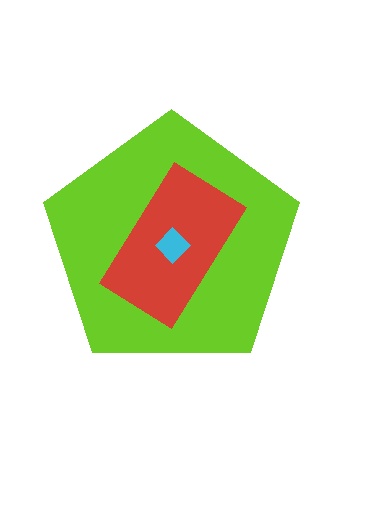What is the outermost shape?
The lime pentagon.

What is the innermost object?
The cyan diamond.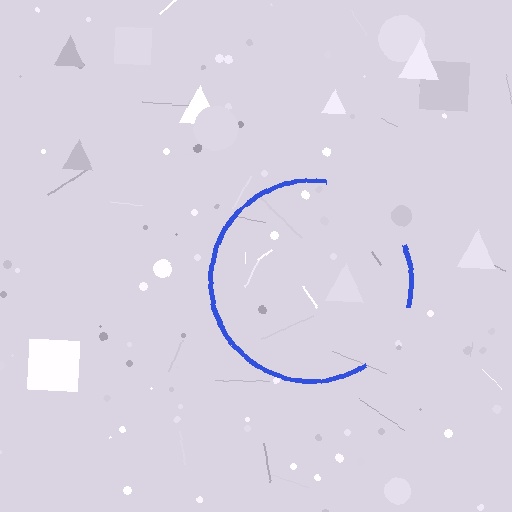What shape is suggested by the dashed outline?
The dashed outline suggests a circle.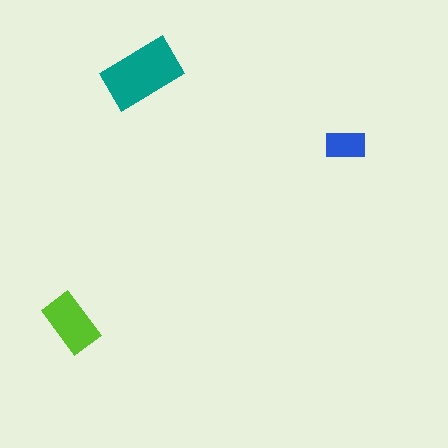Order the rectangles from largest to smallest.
the teal one, the lime one, the blue one.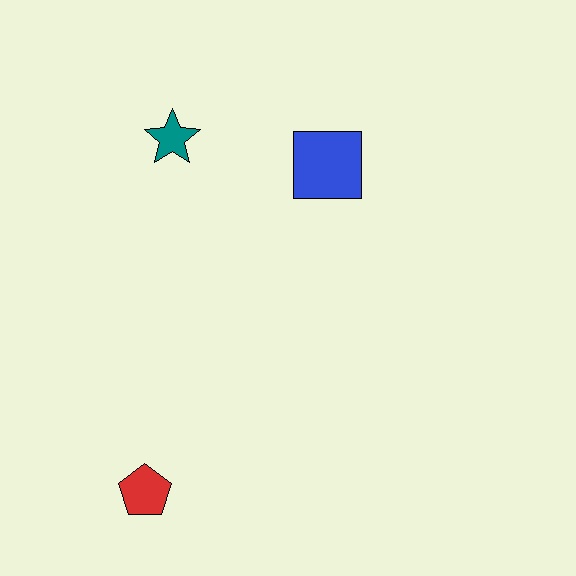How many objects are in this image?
There are 3 objects.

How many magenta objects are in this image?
There are no magenta objects.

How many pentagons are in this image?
There is 1 pentagon.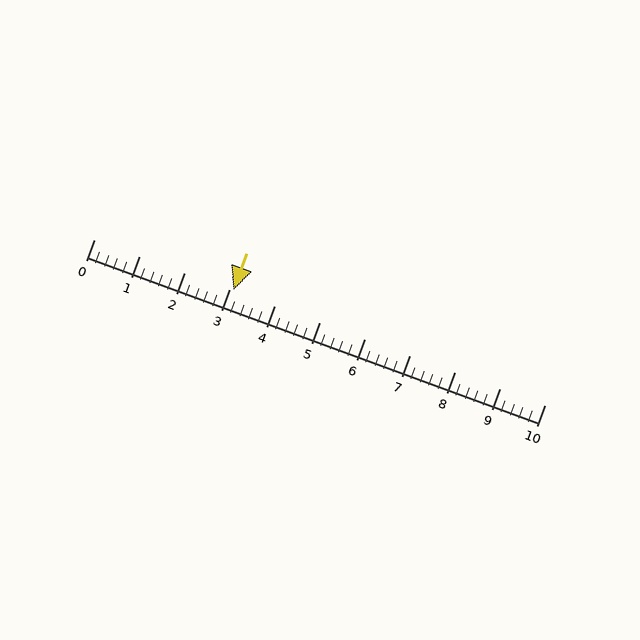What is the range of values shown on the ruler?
The ruler shows values from 0 to 10.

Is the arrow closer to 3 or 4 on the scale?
The arrow is closer to 3.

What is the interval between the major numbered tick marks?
The major tick marks are spaced 1 units apart.